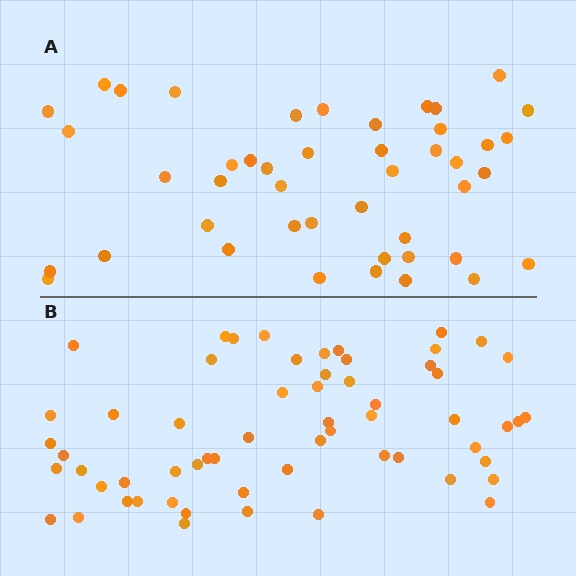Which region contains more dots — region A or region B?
Region B (the bottom region) has more dots.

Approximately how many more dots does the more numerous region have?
Region B has approximately 15 more dots than region A.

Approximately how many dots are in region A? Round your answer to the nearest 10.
About 40 dots. (The exact count is 45, which rounds to 40.)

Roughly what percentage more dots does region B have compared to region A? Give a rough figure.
About 35% more.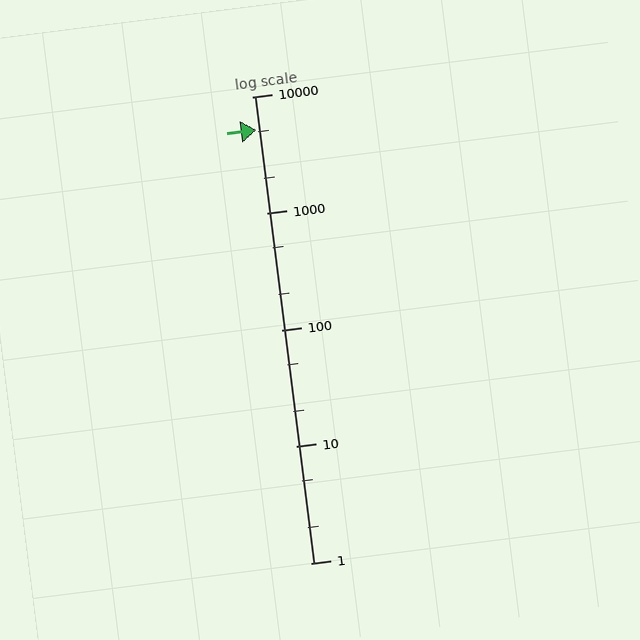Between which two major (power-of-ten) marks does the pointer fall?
The pointer is between 1000 and 10000.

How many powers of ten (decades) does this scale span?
The scale spans 4 decades, from 1 to 10000.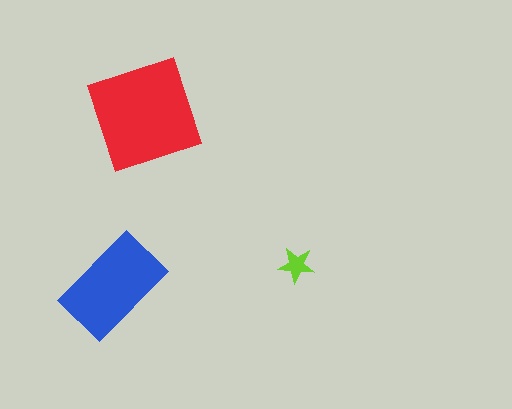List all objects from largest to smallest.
The red diamond, the blue rectangle, the lime star.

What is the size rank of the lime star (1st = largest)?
3rd.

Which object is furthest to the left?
The blue rectangle is leftmost.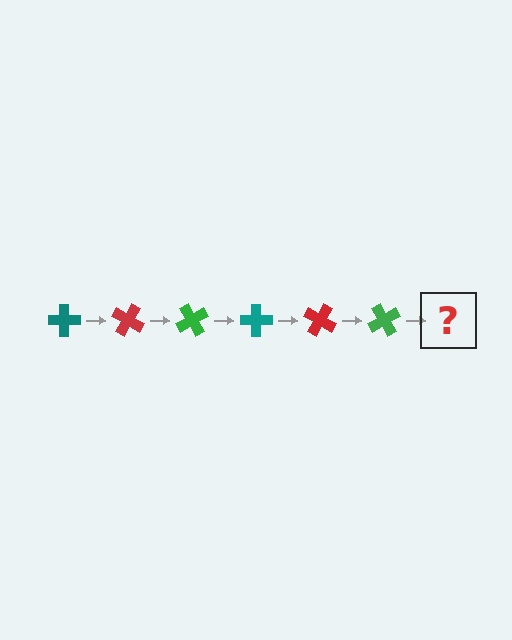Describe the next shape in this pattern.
It should be a teal cross, rotated 180 degrees from the start.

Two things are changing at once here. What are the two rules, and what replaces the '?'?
The two rules are that it rotates 30 degrees each step and the color cycles through teal, red, and green. The '?' should be a teal cross, rotated 180 degrees from the start.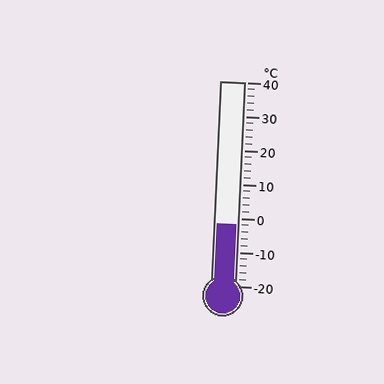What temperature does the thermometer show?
The thermometer shows approximately -2°C.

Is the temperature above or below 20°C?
The temperature is below 20°C.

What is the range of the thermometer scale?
The thermometer scale ranges from -20°C to 40°C.